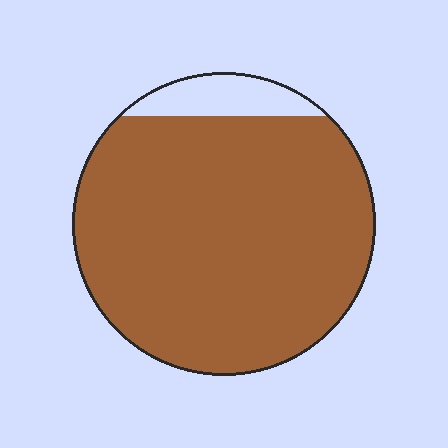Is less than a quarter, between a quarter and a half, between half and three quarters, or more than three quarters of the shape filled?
More than three quarters.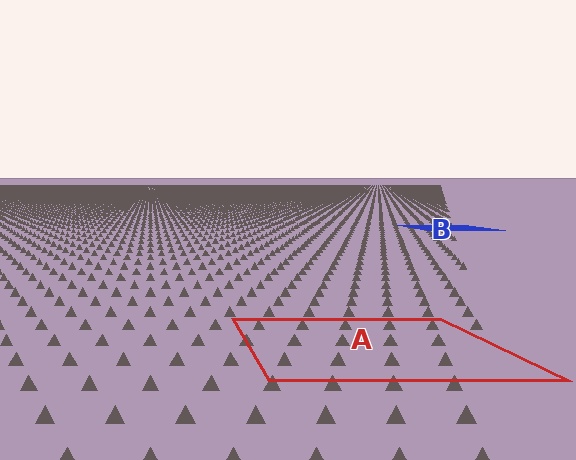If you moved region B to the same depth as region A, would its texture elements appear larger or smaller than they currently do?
They would appear larger. At a closer depth, the same texture elements are projected at a bigger on-screen size.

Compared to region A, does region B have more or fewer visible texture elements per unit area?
Region B has more texture elements per unit area — they are packed more densely because it is farther away.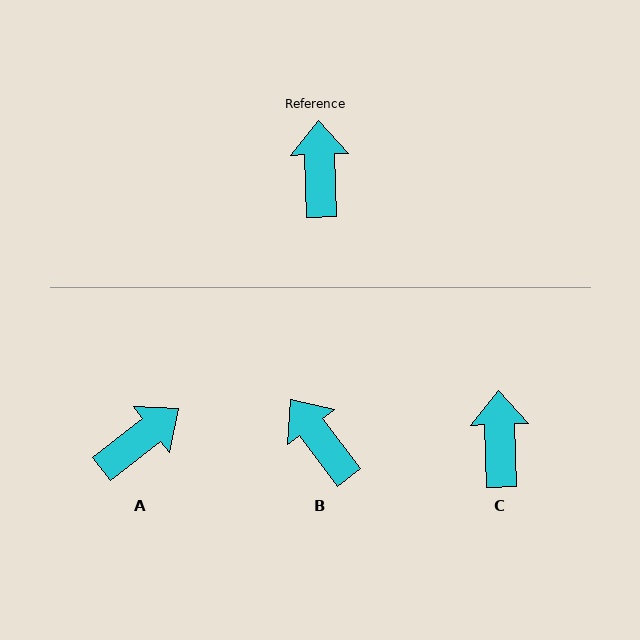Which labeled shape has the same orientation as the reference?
C.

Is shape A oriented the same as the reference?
No, it is off by about 54 degrees.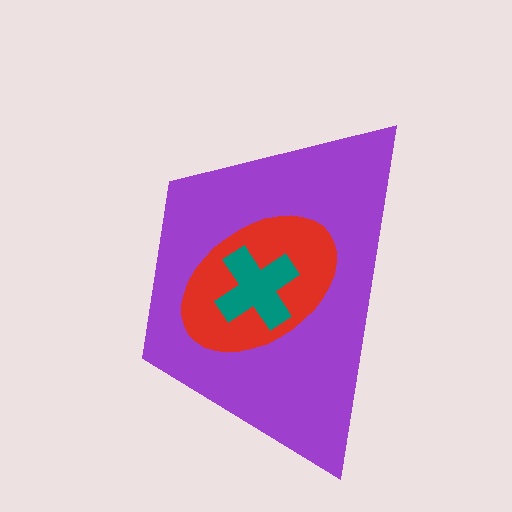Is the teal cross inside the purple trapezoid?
Yes.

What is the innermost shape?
The teal cross.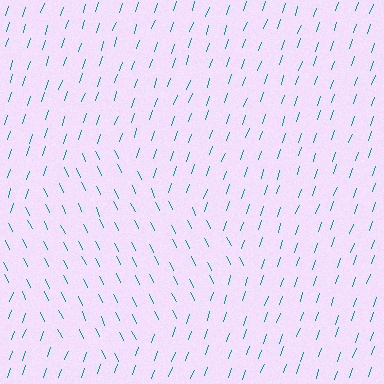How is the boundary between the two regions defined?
The boundary is defined purely by a change in line orientation (approximately 45 degrees difference). All lines are the same color and thickness.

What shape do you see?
I see a diamond.